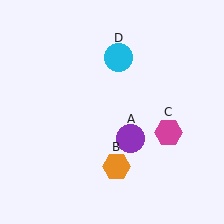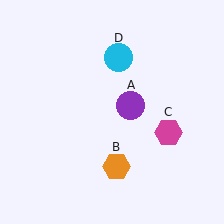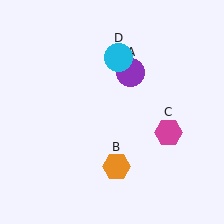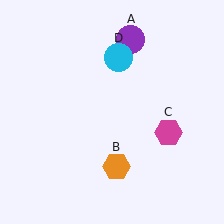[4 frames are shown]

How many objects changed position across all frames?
1 object changed position: purple circle (object A).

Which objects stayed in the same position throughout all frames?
Orange hexagon (object B) and magenta hexagon (object C) and cyan circle (object D) remained stationary.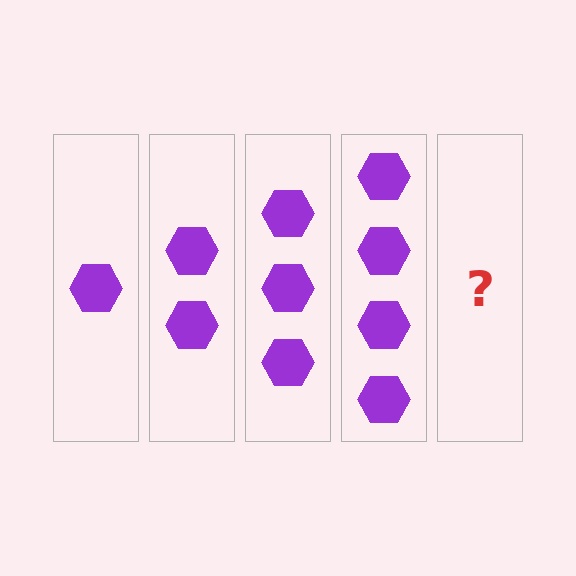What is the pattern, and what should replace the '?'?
The pattern is that each step adds one more hexagon. The '?' should be 5 hexagons.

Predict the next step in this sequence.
The next step is 5 hexagons.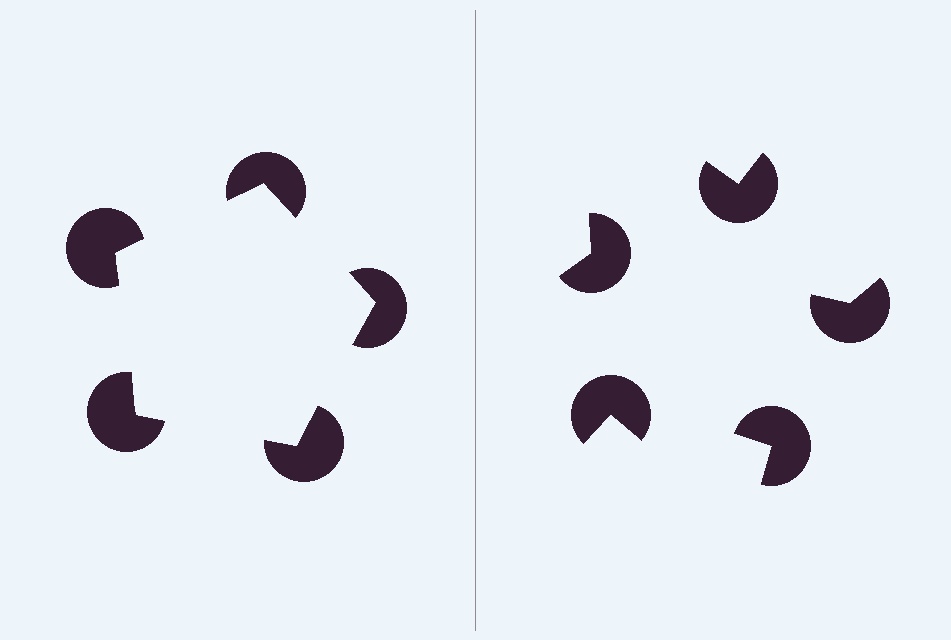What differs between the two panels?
The pac-man discs are positioned identically on both sides; only the wedge orientations differ. On the left they align to a pentagon; on the right they are misaligned.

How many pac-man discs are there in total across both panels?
10 — 5 on each side.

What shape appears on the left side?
An illusory pentagon.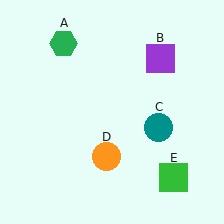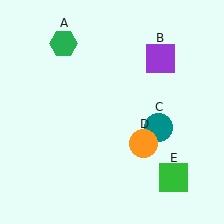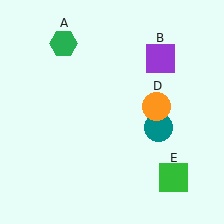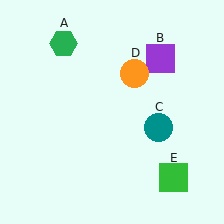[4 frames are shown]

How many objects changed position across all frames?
1 object changed position: orange circle (object D).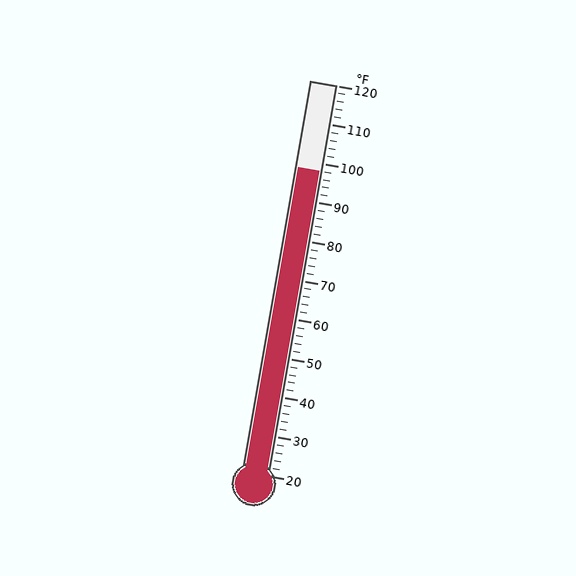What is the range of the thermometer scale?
The thermometer scale ranges from 20°F to 120°F.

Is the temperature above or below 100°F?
The temperature is below 100°F.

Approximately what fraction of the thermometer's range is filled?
The thermometer is filled to approximately 80% of its range.